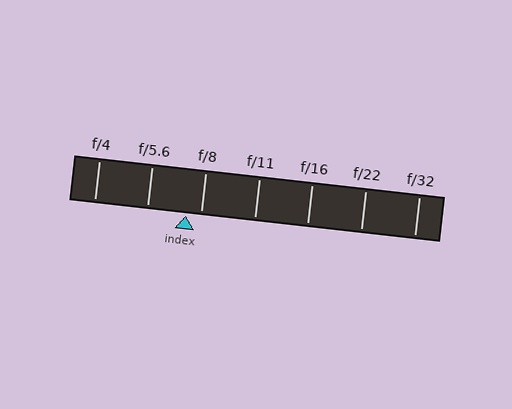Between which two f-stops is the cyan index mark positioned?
The index mark is between f/5.6 and f/8.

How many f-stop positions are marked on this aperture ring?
There are 7 f-stop positions marked.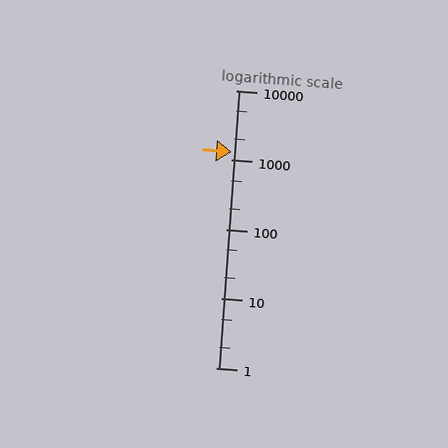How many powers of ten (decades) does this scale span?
The scale spans 4 decades, from 1 to 10000.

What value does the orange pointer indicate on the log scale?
The pointer indicates approximately 1300.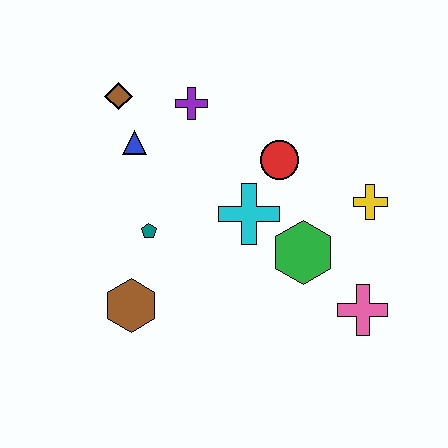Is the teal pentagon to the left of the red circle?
Yes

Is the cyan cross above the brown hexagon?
Yes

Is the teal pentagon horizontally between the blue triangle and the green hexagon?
Yes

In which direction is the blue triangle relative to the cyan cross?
The blue triangle is to the left of the cyan cross.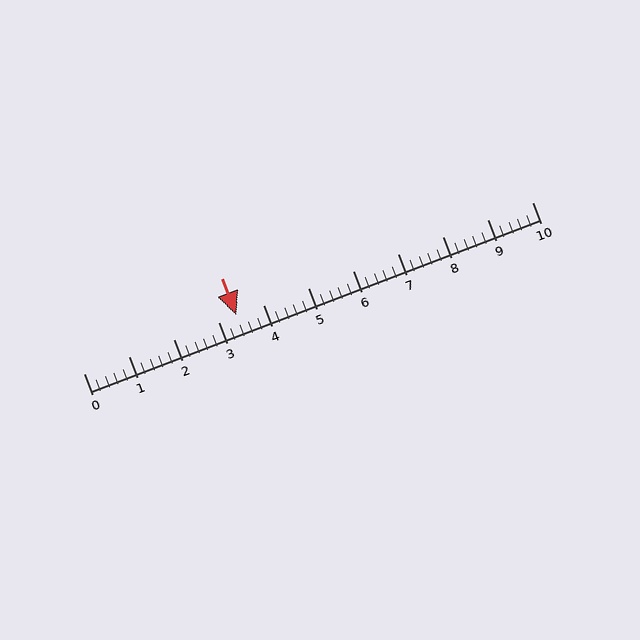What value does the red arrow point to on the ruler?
The red arrow points to approximately 3.4.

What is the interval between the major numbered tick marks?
The major tick marks are spaced 1 units apart.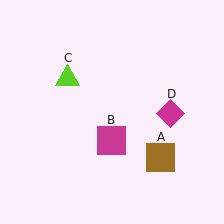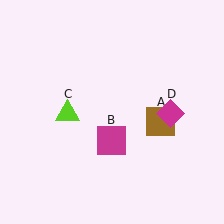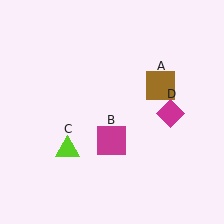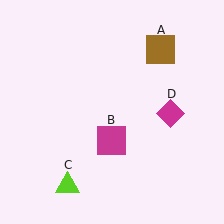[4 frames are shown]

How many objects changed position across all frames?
2 objects changed position: brown square (object A), lime triangle (object C).